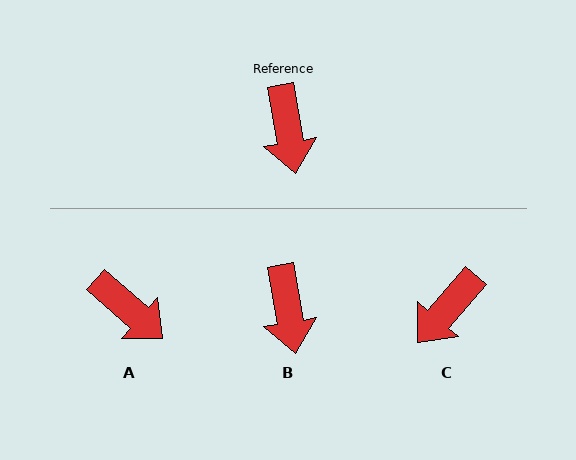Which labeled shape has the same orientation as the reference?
B.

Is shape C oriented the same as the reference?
No, it is off by about 51 degrees.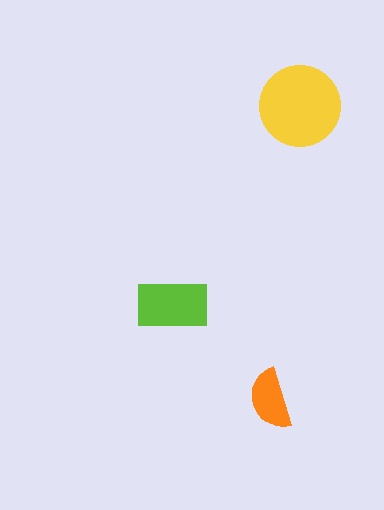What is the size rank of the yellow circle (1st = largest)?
1st.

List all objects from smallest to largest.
The orange semicircle, the lime rectangle, the yellow circle.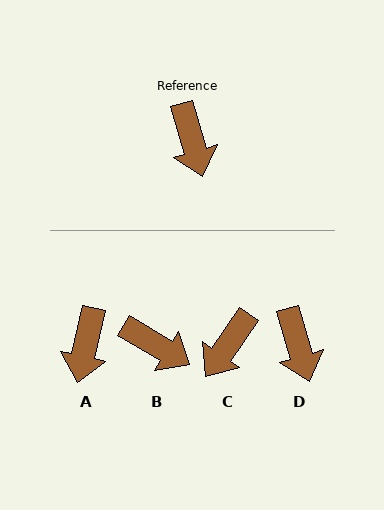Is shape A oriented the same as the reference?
No, it is off by about 29 degrees.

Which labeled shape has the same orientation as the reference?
D.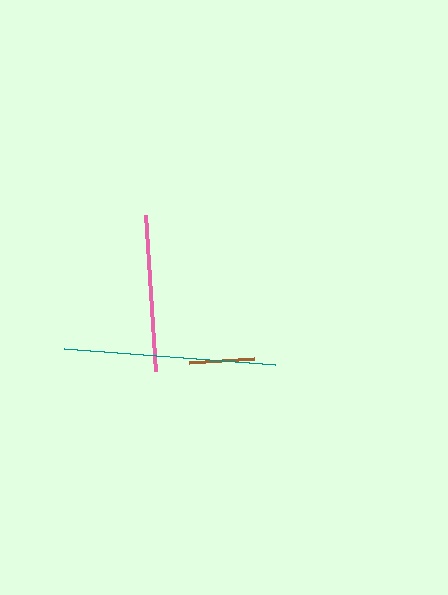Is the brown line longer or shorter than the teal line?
The teal line is longer than the brown line.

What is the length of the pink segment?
The pink segment is approximately 156 pixels long.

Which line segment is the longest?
The teal line is the longest at approximately 211 pixels.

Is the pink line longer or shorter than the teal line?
The teal line is longer than the pink line.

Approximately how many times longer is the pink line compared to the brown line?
The pink line is approximately 2.4 times the length of the brown line.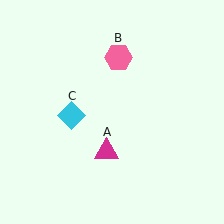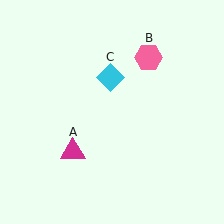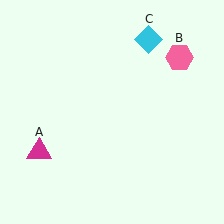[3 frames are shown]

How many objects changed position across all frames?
3 objects changed position: magenta triangle (object A), pink hexagon (object B), cyan diamond (object C).